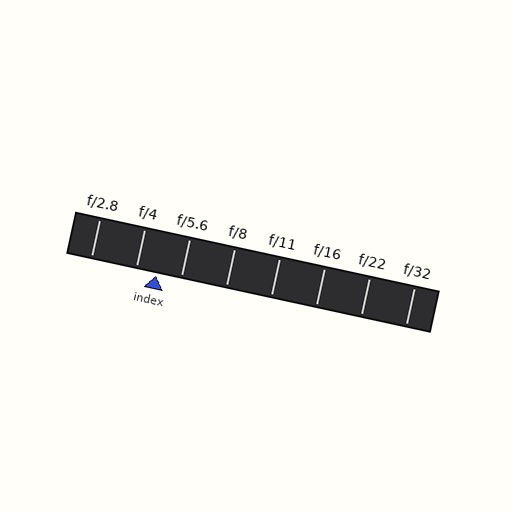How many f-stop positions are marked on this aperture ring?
There are 8 f-stop positions marked.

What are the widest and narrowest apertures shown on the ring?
The widest aperture shown is f/2.8 and the narrowest is f/32.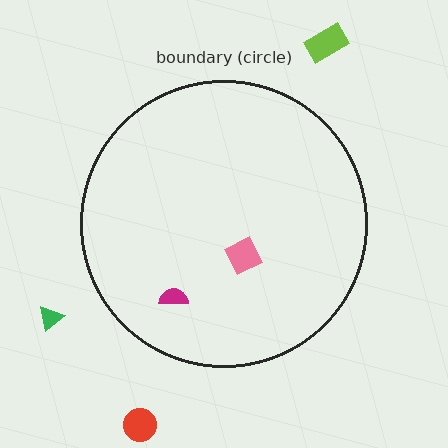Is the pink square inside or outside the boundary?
Inside.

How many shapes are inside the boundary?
2 inside, 3 outside.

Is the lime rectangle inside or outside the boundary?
Outside.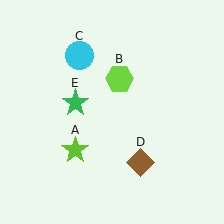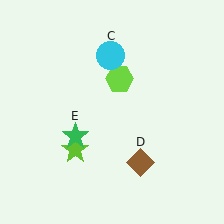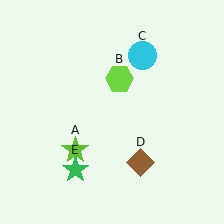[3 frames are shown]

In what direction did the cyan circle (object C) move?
The cyan circle (object C) moved right.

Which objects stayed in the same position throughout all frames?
Lime star (object A) and lime hexagon (object B) and brown diamond (object D) remained stationary.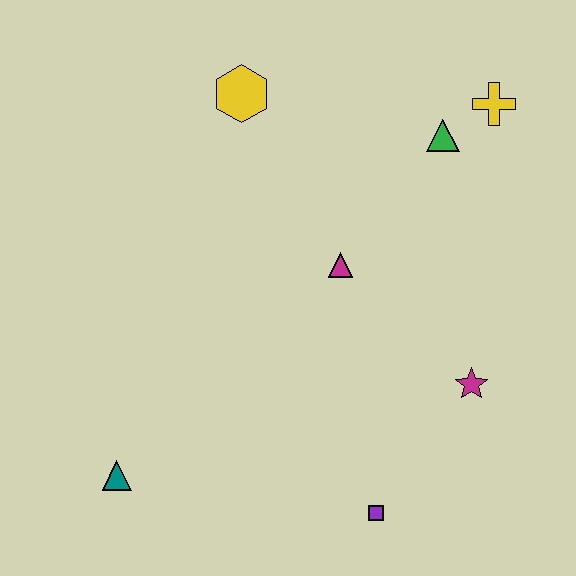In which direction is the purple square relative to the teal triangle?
The purple square is to the right of the teal triangle.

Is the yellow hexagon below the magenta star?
No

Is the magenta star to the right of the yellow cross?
No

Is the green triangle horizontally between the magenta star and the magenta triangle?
Yes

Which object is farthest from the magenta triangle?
The teal triangle is farthest from the magenta triangle.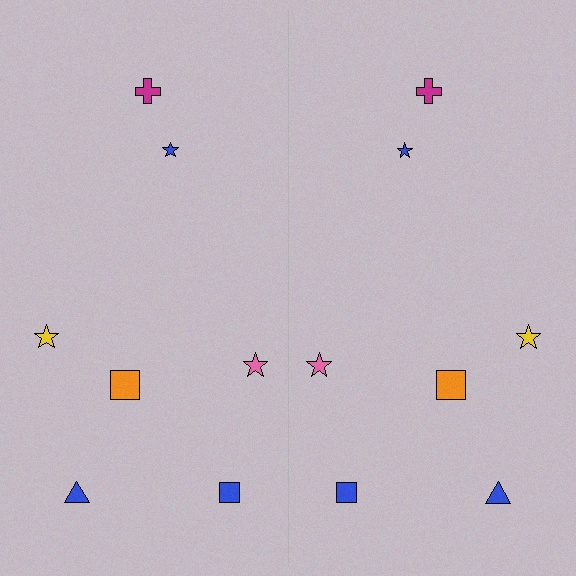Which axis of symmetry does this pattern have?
The pattern has a vertical axis of symmetry running through the center of the image.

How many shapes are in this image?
There are 14 shapes in this image.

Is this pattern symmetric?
Yes, this pattern has bilateral (reflection) symmetry.